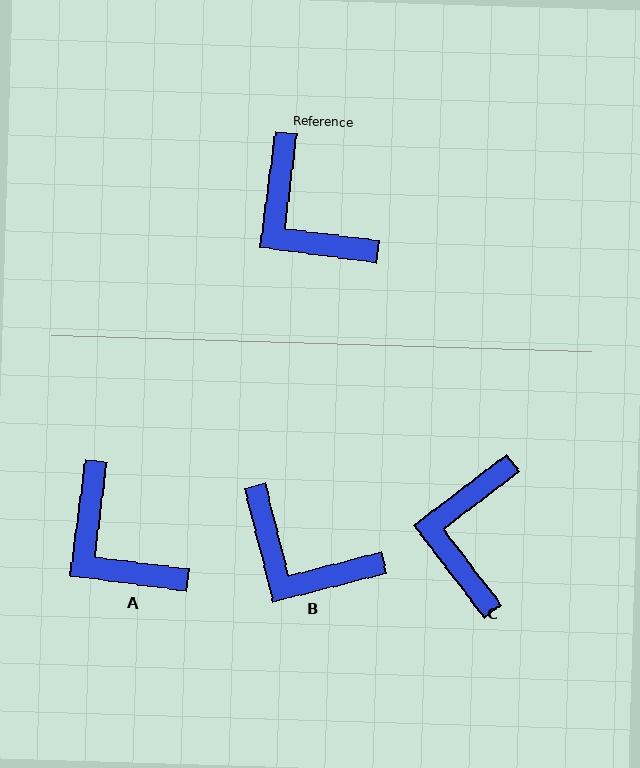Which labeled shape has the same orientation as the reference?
A.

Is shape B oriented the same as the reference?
No, it is off by about 21 degrees.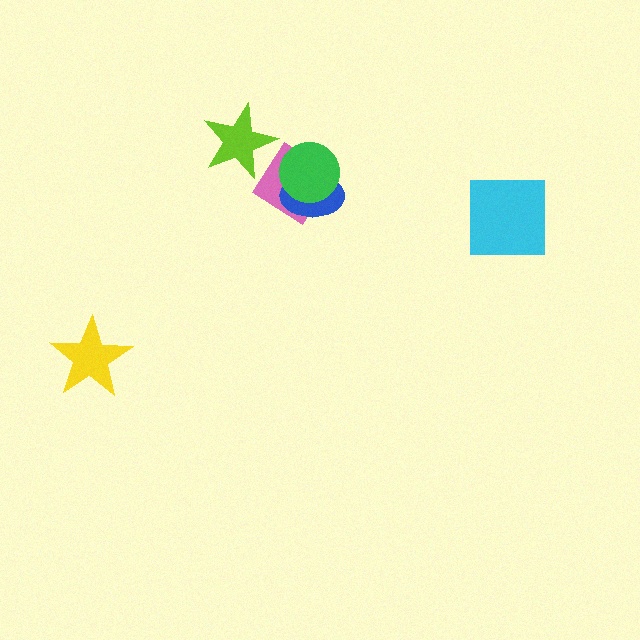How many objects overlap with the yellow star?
0 objects overlap with the yellow star.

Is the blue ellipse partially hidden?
Yes, it is partially covered by another shape.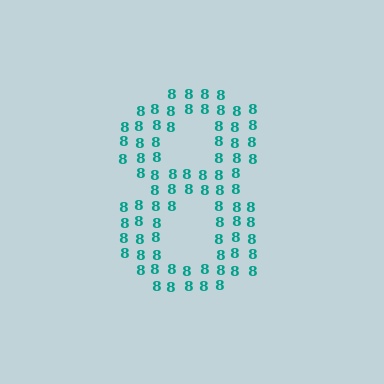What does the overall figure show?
The overall figure shows the digit 8.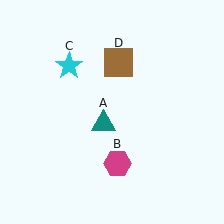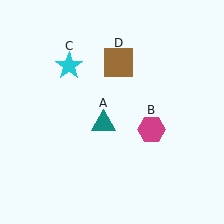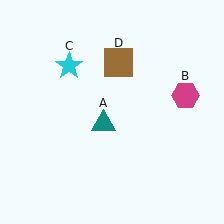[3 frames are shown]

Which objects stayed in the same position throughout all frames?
Teal triangle (object A) and cyan star (object C) and brown square (object D) remained stationary.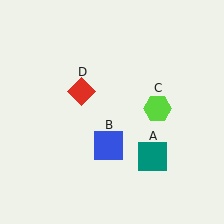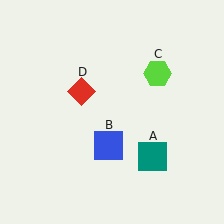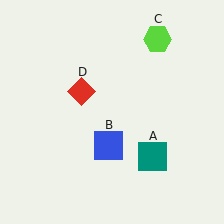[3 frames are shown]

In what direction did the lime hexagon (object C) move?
The lime hexagon (object C) moved up.